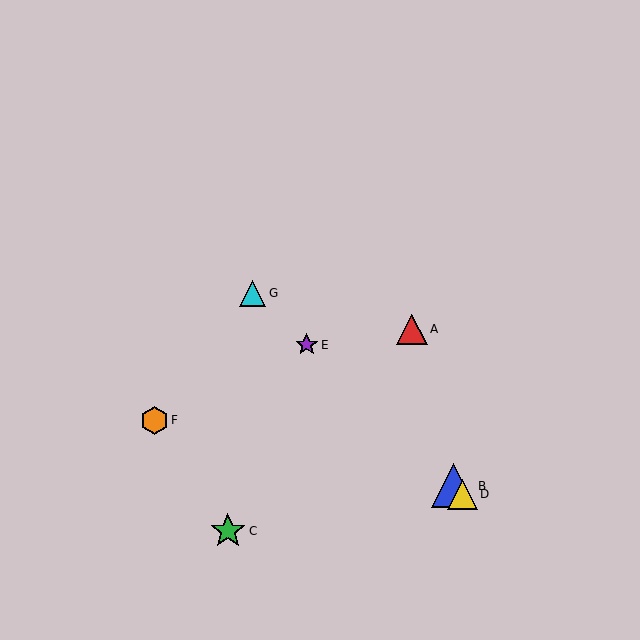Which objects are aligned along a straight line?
Objects B, D, E, G are aligned along a straight line.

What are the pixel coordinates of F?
Object F is at (155, 420).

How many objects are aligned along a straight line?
4 objects (B, D, E, G) are aligned along a straight line.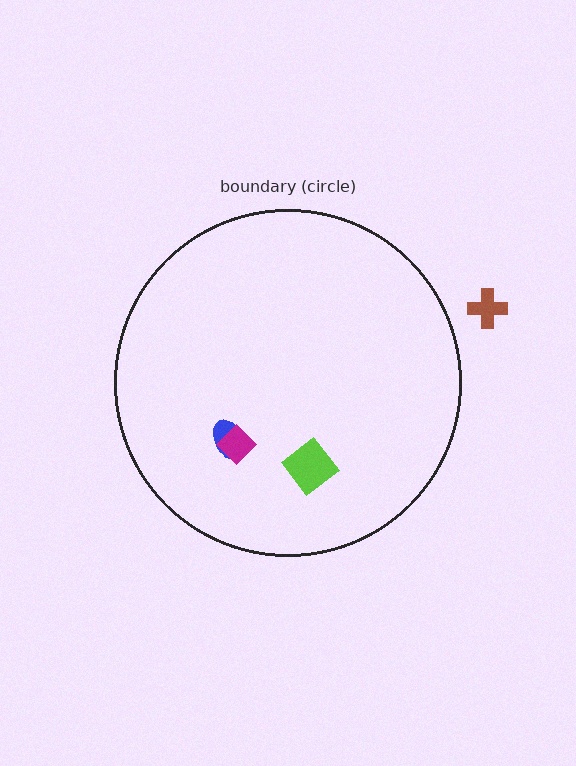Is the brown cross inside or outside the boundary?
Outside.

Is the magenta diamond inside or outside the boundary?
Inside.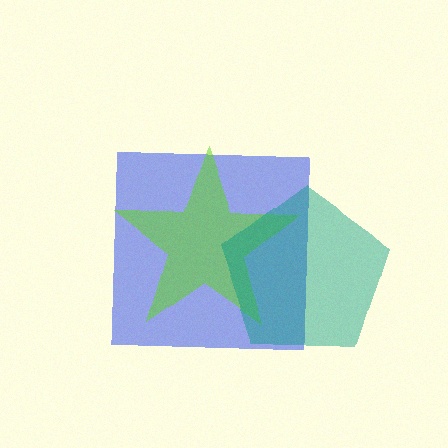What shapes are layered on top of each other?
The layered shapes are: a blue square, a lime star, a teal pentagon.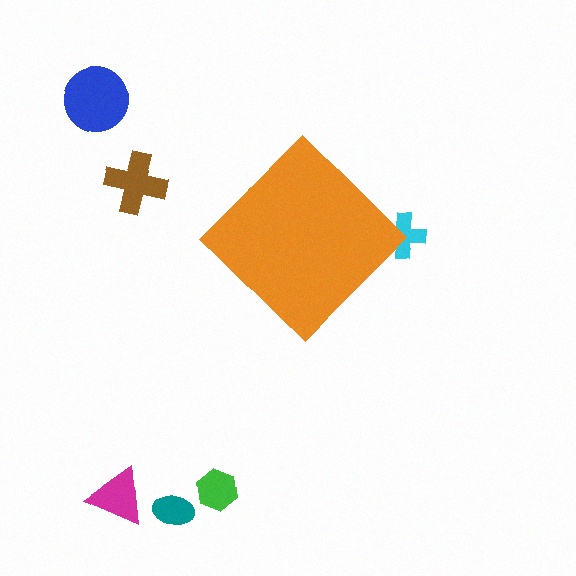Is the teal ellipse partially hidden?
No, the teal ellipse is fully visible.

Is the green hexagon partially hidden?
No, the green hexagon is fully visible.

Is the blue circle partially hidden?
No, the blue circle is fully visible.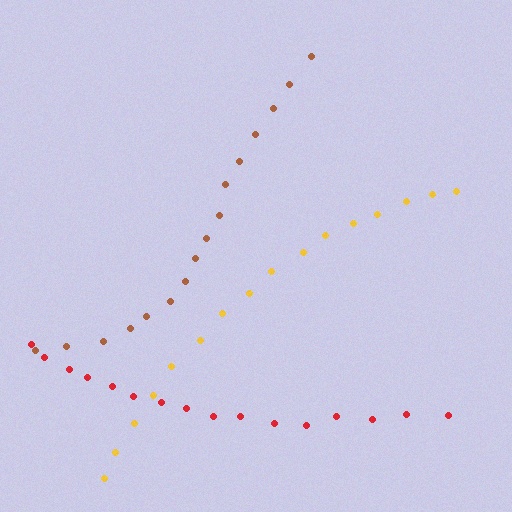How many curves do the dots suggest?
There are 3 distinct paths.